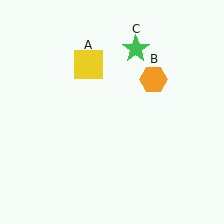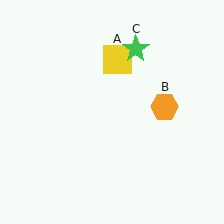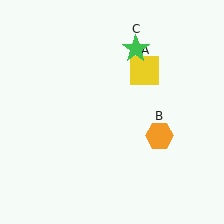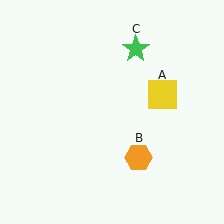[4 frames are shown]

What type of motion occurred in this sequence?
The yellow square (object A), orange hexagon (object B) rotated clockwise around the center of the scene.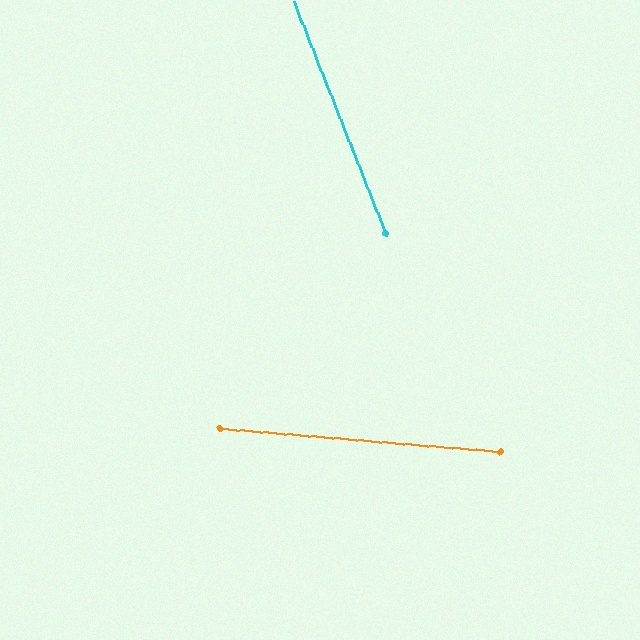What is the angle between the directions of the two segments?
Approximately 64 degrees.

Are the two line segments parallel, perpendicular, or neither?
Neither parallel nor perpendicular — they differ by about 64°.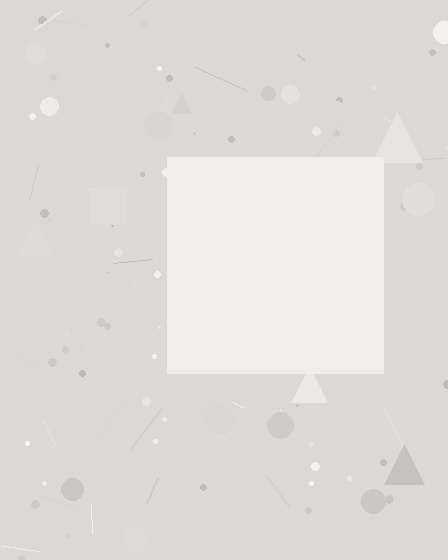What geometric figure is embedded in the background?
A square is embedded in the background.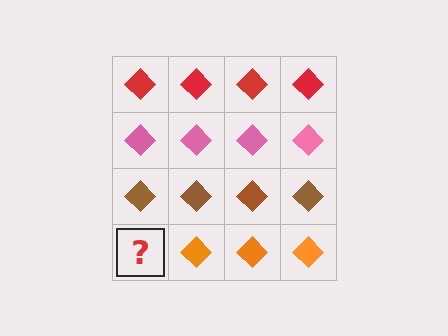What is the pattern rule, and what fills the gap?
The rule is that each row has a consistent color. The gap should be filled with an orange diamond.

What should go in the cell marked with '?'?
The missing cell should contain an orange diamond.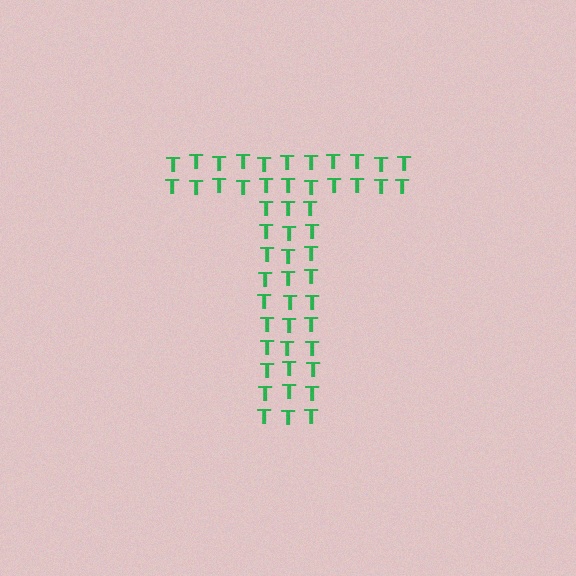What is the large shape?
The large shape is the letter T.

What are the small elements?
The small elements are letter T's.